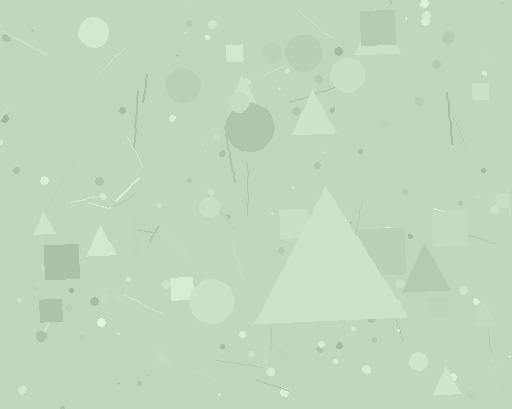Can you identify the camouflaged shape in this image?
The camouflaged shape is a triangle.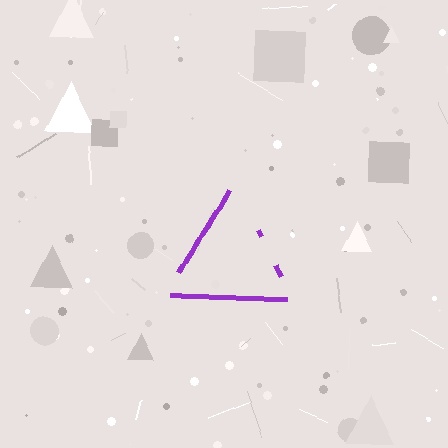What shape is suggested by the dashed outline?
The dashed outline suggests a triangle.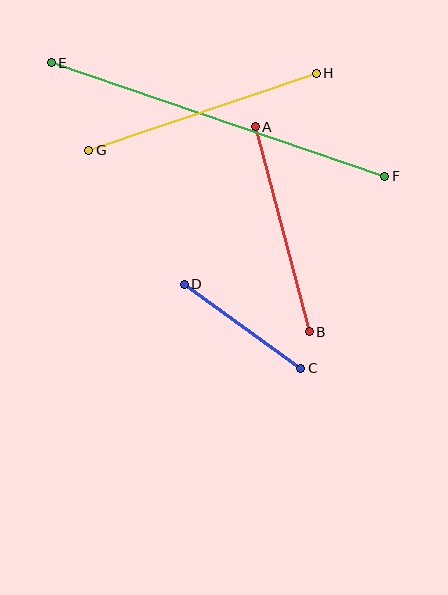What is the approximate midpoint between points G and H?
The midpoint is at approximately (202, 112) pixels.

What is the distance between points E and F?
The distance is approximately 352 pixels.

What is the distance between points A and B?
The distance is approximately 212 pixels.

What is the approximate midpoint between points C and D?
The midpoint is at approximately (242, 326) pixels.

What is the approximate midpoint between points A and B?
The midpoint is at approximately (282, 229) pixels.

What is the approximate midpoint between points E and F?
The midpoint is at approximately (218, 120) pixels.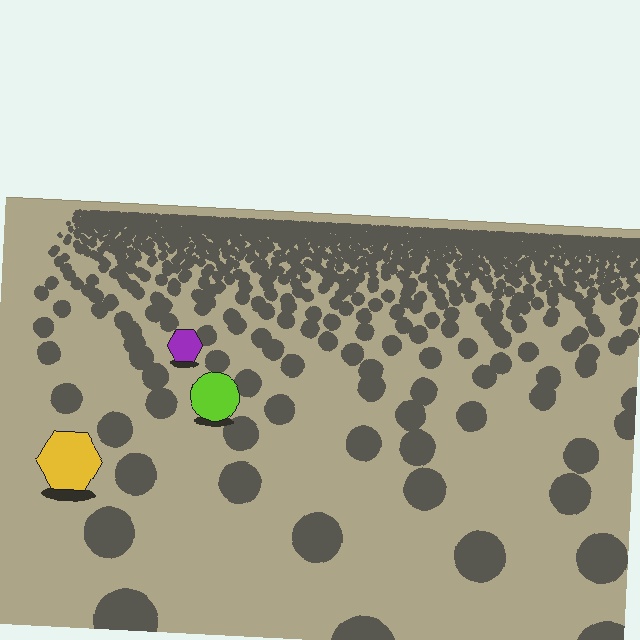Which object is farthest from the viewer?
The purple hexagon is farthest from the viewer. It appears smaller and the ground texture around it is denser.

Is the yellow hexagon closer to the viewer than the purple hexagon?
Yes. The yellow hexagon is closer — you can tell from the texture gradient: the ground texture is coarser near it.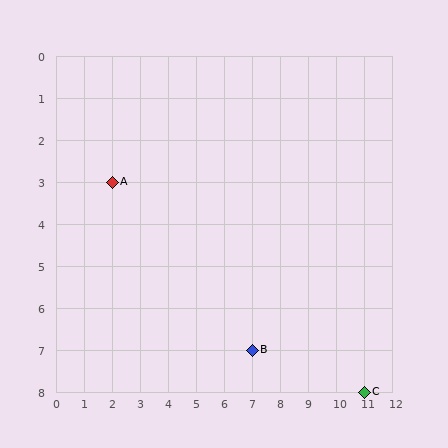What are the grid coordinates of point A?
Point A is at grid coordinates (2, 3).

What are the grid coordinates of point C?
Point C is at grid coordinates (11, 8).